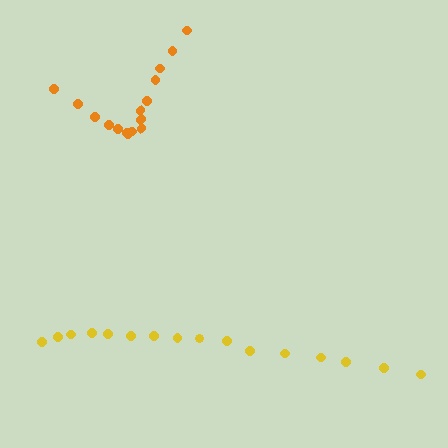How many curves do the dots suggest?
There are 2 distinct paths.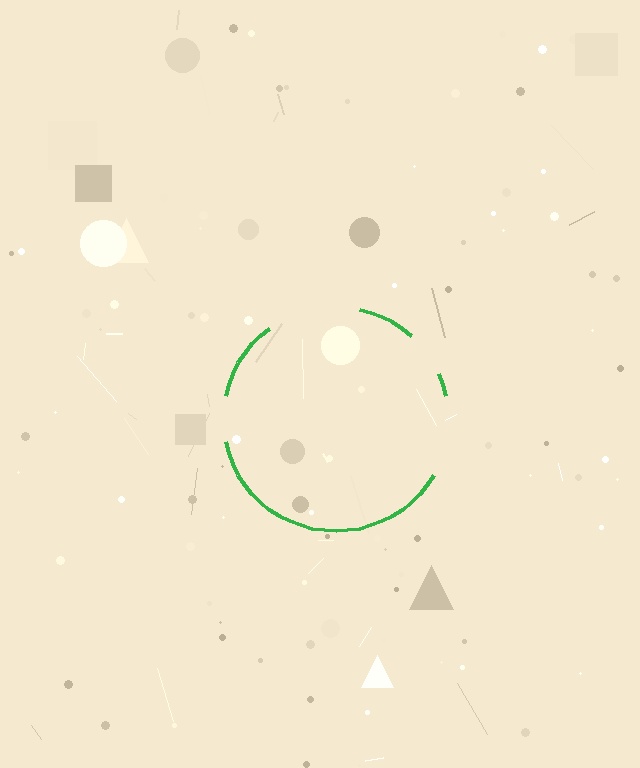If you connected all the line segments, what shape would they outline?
They would outline a circle.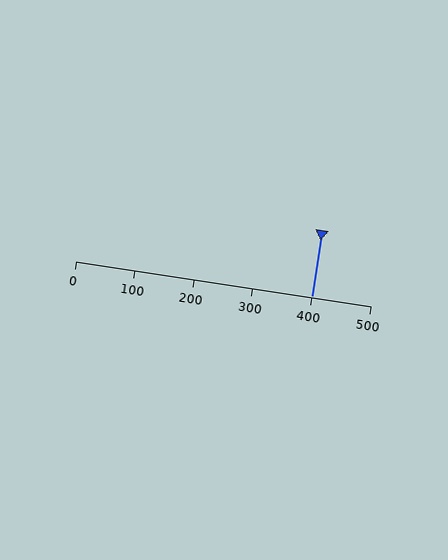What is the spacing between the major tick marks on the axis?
The major ticks are spaced 100 apart.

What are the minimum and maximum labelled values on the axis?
The axis runs from 0 to 500.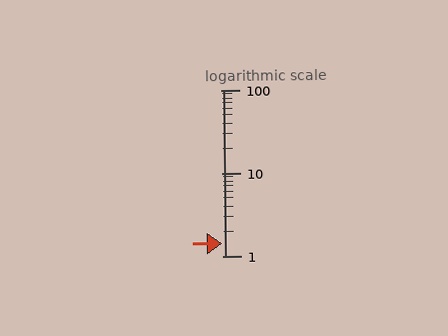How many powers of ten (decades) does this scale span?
The scale spans 2 decades, from 1 to 100.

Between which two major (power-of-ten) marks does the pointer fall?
The pointer is between 1 and 10.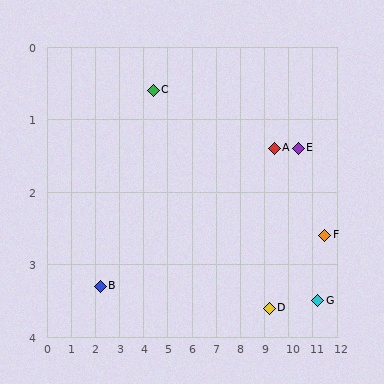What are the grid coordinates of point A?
Point A is at approximately (9.4, 1.4).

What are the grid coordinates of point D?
Point D is at approximately (9.2, 3.6).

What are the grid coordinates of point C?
Point C is at approximately (4.4, 0.6).